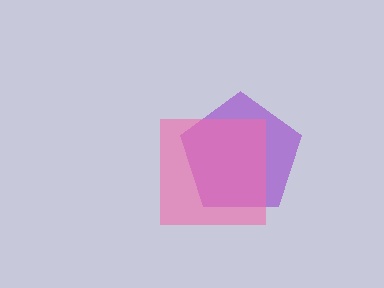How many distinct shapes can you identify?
There are 2 distinct shapes: a purple pentagon, a pink square.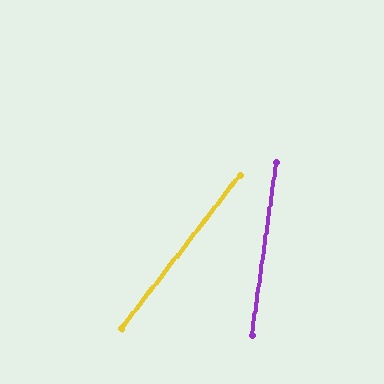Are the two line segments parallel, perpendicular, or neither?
Neither parallel nor perpendicular — they differ by about 30°.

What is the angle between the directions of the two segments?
Approximately 30 degrees.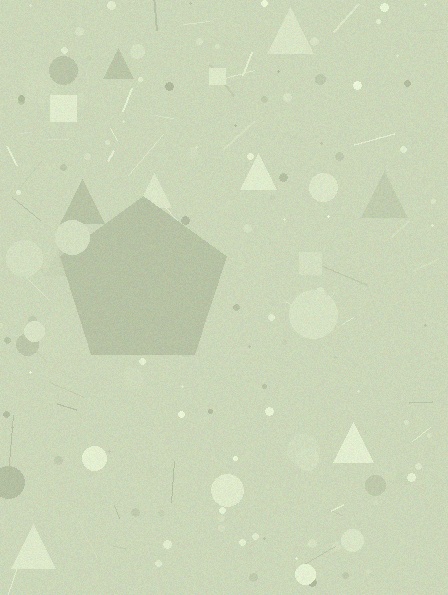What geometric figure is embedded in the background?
A pentagon is embedded in the background.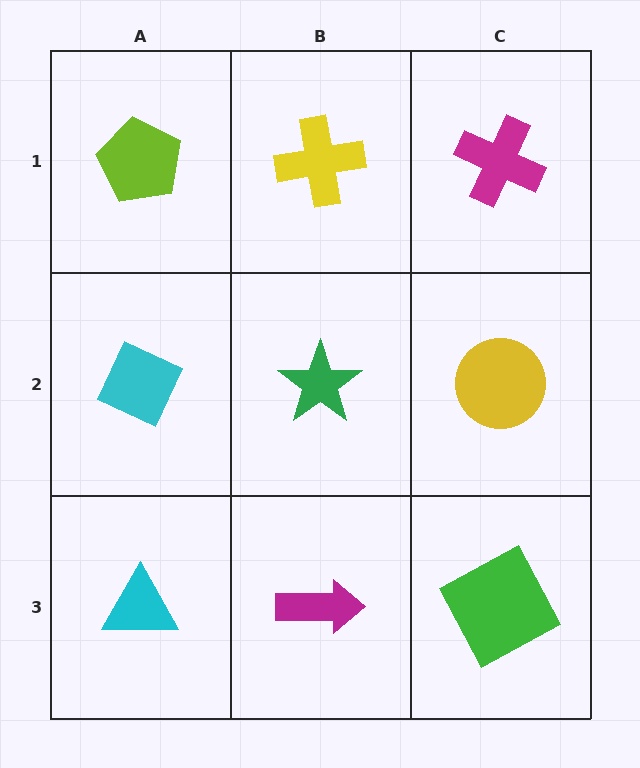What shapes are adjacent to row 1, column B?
A green star (row 2, column B), a lime pentagon (row 1, column A), a magenta cross (row 1, column C).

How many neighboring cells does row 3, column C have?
2.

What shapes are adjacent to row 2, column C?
A magenta cross (row 1, column C), a green square (row 3, column C), a green star (row 2, column B).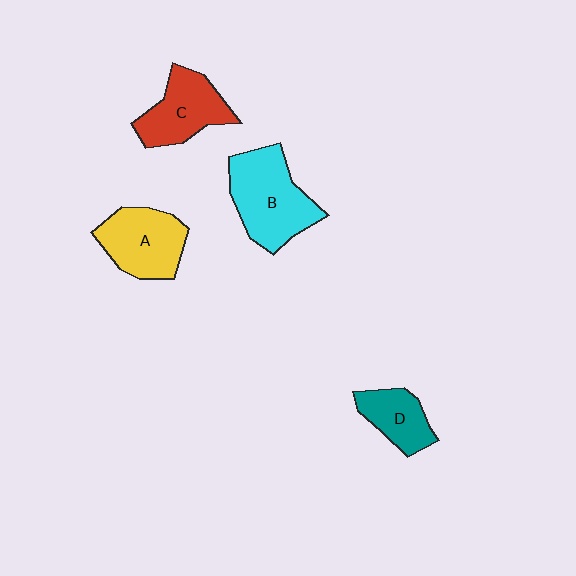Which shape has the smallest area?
Shape D (teal).